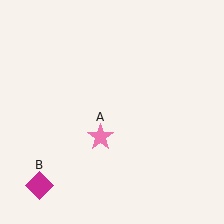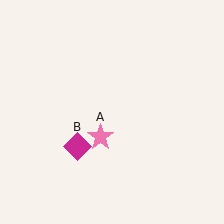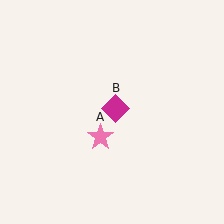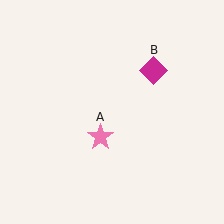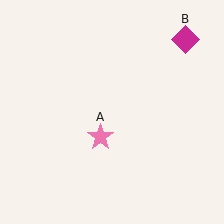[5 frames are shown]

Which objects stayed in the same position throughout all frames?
Pink star (object A) remained stationary.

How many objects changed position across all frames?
1 object changed position: magenta diamond (object B).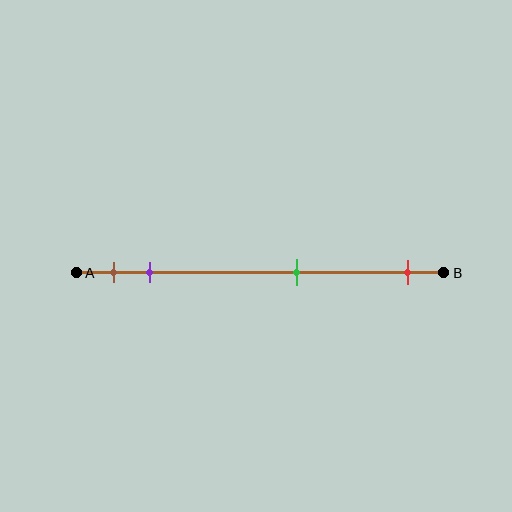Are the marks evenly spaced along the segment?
No, the marks are not evenly spaced.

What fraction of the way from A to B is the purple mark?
The purple mark is approximately 20% (0.2) of the way from A to B.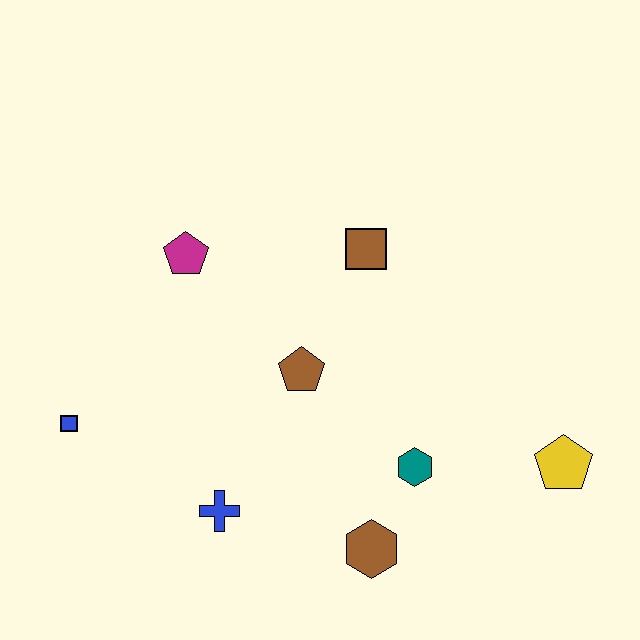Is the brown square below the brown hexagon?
No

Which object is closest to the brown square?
The brown pentagon is closest to the brown square.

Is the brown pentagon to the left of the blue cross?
No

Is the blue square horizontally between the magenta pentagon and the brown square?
No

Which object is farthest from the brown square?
The blue square is farthest from the brown square.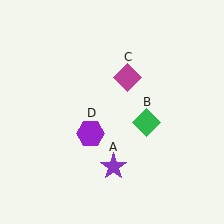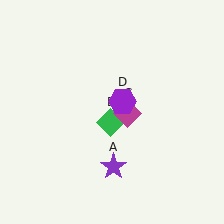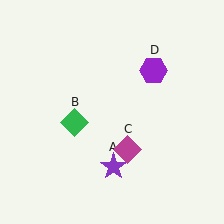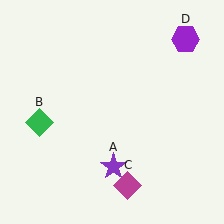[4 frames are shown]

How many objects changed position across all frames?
3 objects changed position: green diamond (object B), magenta diamond (object C), purple hexagon (object D).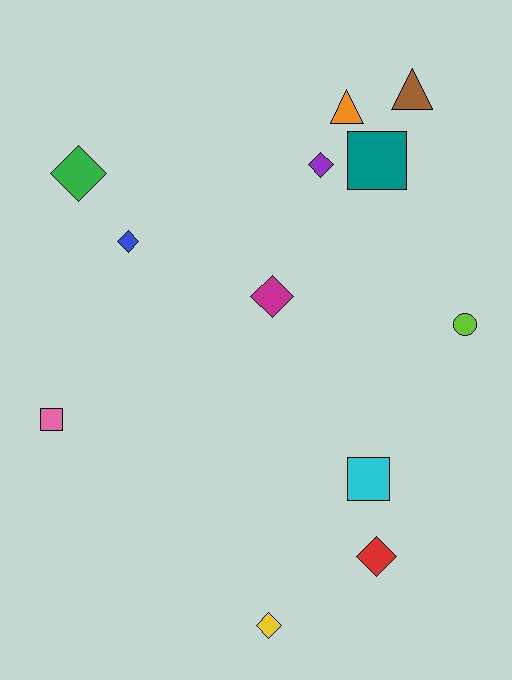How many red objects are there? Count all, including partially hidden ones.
There is 1 red object.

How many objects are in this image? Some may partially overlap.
There are 12 objects.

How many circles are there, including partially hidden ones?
There is 1 circle.